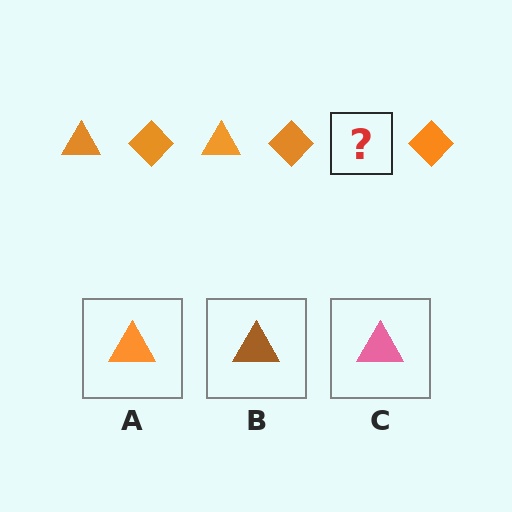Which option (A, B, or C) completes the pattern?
A.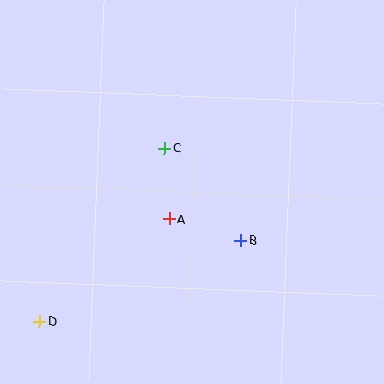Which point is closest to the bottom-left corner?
Point D is closest to the bottom-left corner.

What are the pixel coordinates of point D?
Point D is at (39, 321).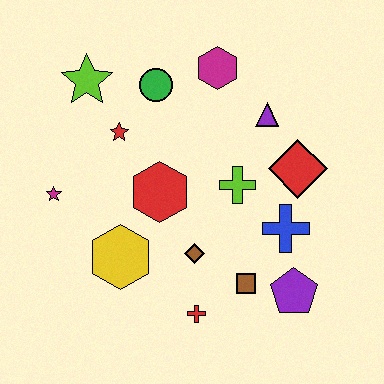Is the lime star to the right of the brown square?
No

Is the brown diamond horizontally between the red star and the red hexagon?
No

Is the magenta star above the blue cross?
Yes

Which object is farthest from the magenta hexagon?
The red cross is farthest from the magenta hexagon.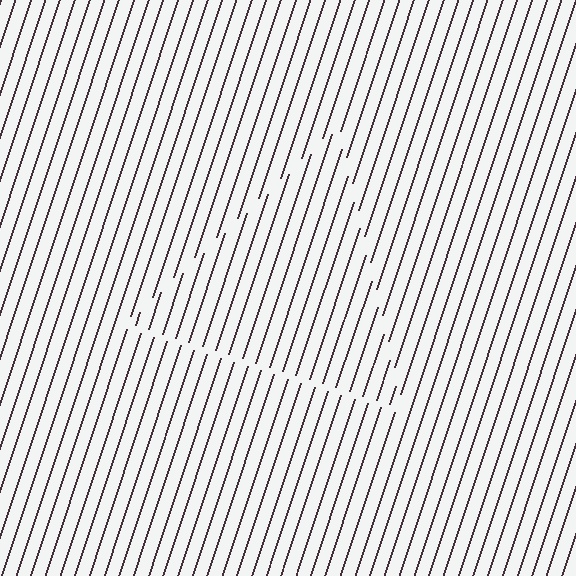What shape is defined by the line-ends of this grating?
An illusory triangle. The interior of the shape contains the same grating, shifted by half a period — the contour is defined by the phase discontinuity where line-ends from the inner and outer gratings abut.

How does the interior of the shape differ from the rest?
The interior of the shape contains the same grating, shifted by half a period — the contour is defined by the phase discontinuity where line-ends from the inner and outer gratings abut.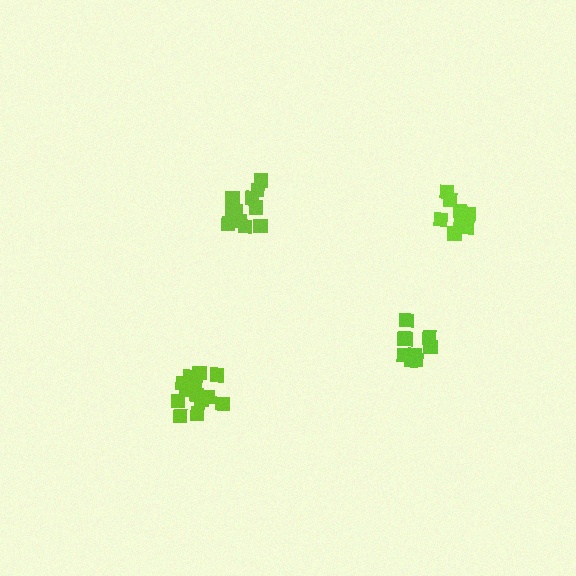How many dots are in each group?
Group 1: 9 dots, Group 2: 14 dots, Group 3: 12 dots, Group 4: 10 dots (45 total).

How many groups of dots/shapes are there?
There are 4 groups.